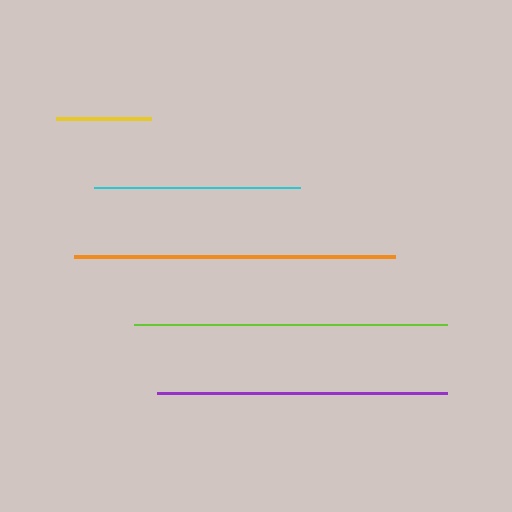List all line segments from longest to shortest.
From longest to shortest: orange, lime, purple, cyan, yellow.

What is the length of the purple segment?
The purple segment is approximately 290 pixels long.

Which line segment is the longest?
The orange line is the longest at approximately 321 pixels.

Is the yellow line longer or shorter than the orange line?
The orange line is longer than the yellow line.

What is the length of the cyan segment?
The cyan segment is approximately 206 pixels long.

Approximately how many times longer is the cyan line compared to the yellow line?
The cyan line is approximately 2.2 times the length of the yellow line.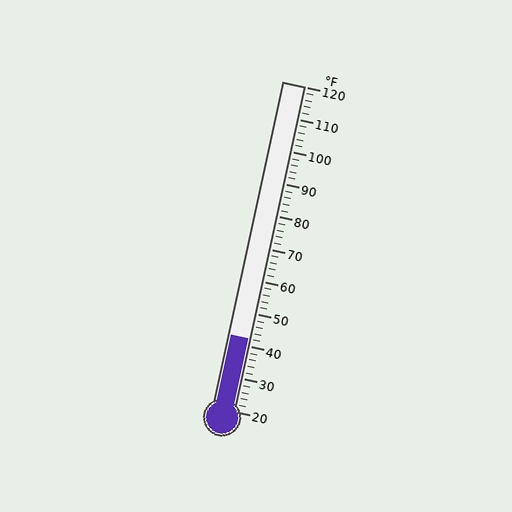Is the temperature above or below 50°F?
The temperature is below 50°F.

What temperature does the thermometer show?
The thermometer shows approximately 42°F.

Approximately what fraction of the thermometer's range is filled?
The thermometer is filled to approximately 20% of its range.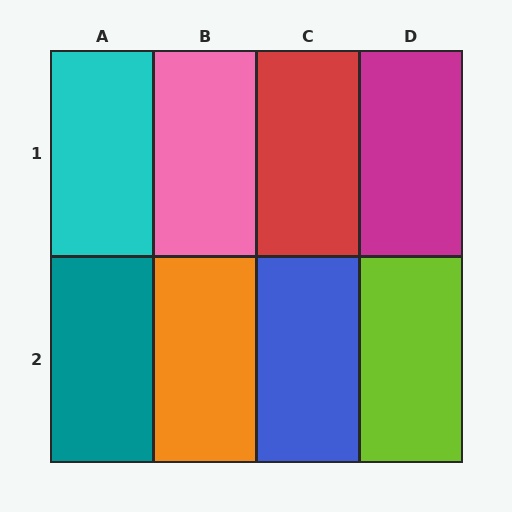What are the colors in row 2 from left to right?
Teal, orange, blue, lime.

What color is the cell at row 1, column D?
Magenta.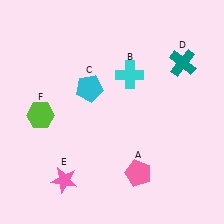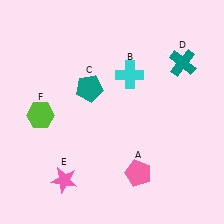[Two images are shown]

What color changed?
The pentagon (C) changed from cyan in Image 1 to teal in Image 2.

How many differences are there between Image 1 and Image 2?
There is 1 difference between the two images.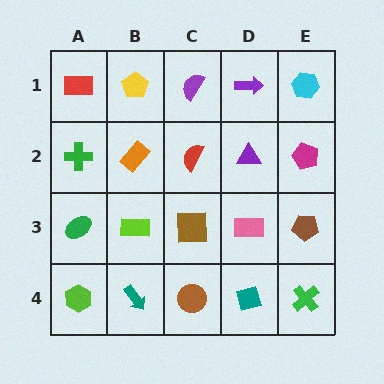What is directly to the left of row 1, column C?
A yellow pentagon.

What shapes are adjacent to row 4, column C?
A brown square (row 3, column C), a teal arrow (row 4, column B), a teal square (row 4, column D).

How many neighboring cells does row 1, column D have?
3.